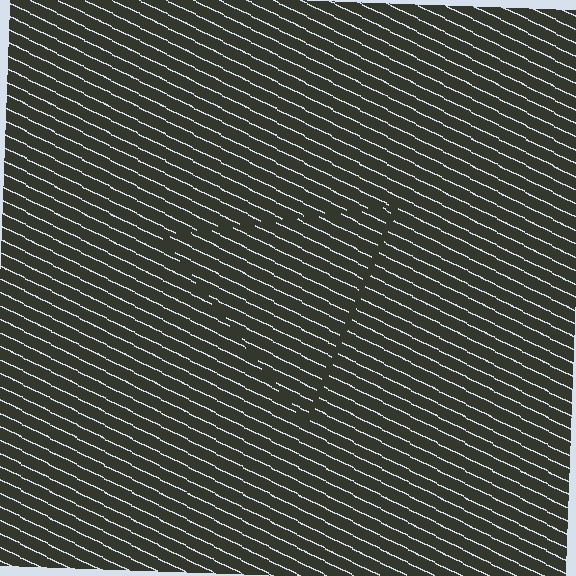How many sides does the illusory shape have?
3 sides — the line-ends trace a triangle.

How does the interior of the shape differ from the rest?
The interior of the shape contains the same grating, shifted by half a period — the contour is defined by the phase discontinuity where line-ends from the inner and outer gratings abut.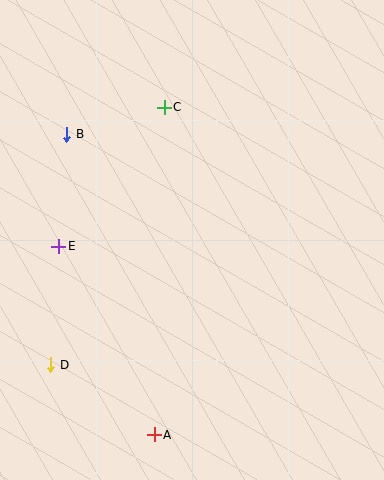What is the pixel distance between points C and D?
The distance between C and D is 281 pixels.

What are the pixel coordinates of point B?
Point B is at (67, 134).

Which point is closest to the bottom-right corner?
Point A is closest to the bottom-right corner.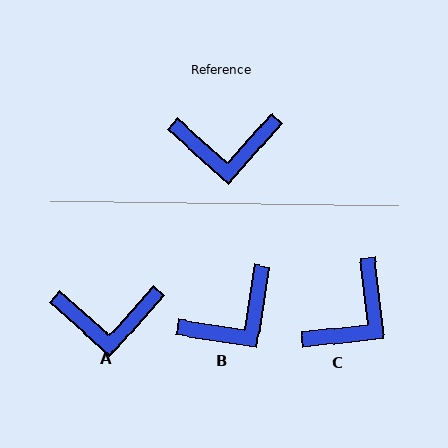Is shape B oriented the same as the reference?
No, it is off by about 33 degrees.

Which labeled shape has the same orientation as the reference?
A.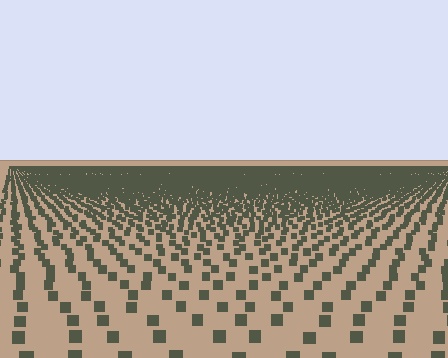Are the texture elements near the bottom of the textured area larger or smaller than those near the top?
Larger. Near the bottom, elements are closer to the viewer and appear at a bigger on-screen size.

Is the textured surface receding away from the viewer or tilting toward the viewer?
The surface is receding away from the viewer. Texture elements get smaller and denser toward the top.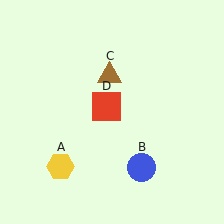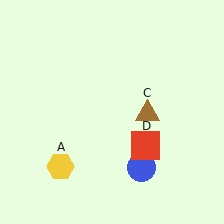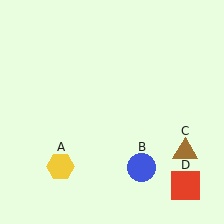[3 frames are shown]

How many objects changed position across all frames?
2 objects changed position: brown triangle (object C), red square (object D).